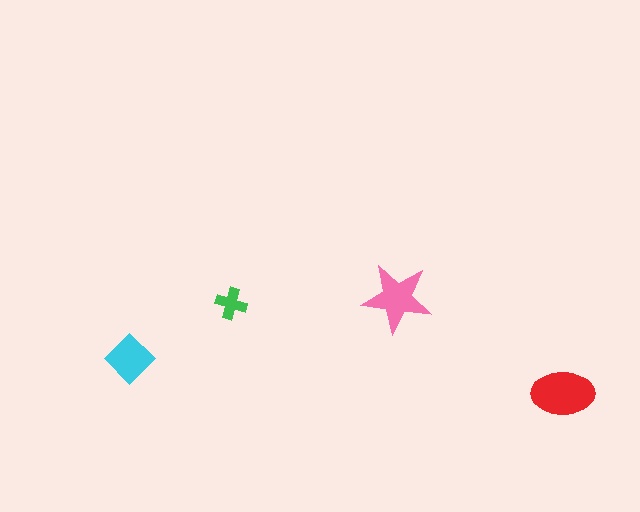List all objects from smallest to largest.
The green cross, the cyan diamond, the pink star, the red ellipse.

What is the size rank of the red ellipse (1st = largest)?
1st.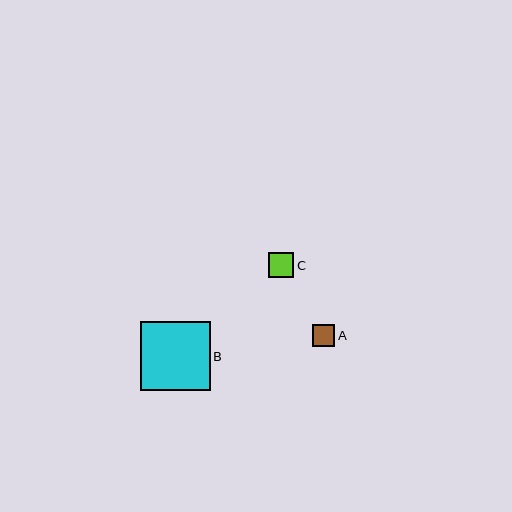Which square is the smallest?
Square A is the smallest with a size of approximately 22 pixels.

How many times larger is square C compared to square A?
Square C is approximately 1.1 times the size of square A.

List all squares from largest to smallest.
From largest to smallest: B, C, A.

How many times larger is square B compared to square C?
Square B is approximately 2.8 times the size of square C.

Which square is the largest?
Square B is the largest with a size of approximately 70 pixels.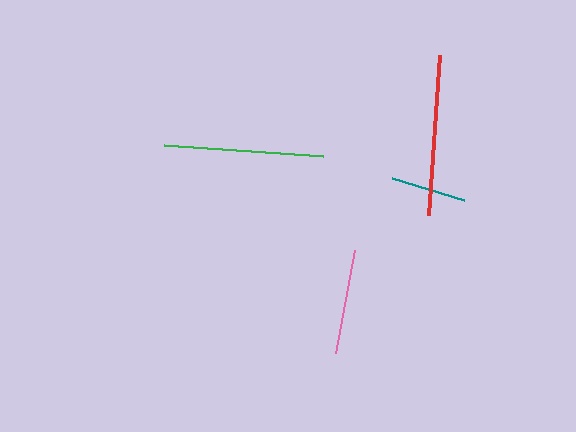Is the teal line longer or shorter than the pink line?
The pink line is longer than the teal line.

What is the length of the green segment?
The green segment is approximately 159 pixels long.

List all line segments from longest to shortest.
From longest to shortest: red, green, pink, teal.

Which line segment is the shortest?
The teal line is the shortest at approximately 75 pixels.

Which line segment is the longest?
The red line is the longest at approximately 161 pixels.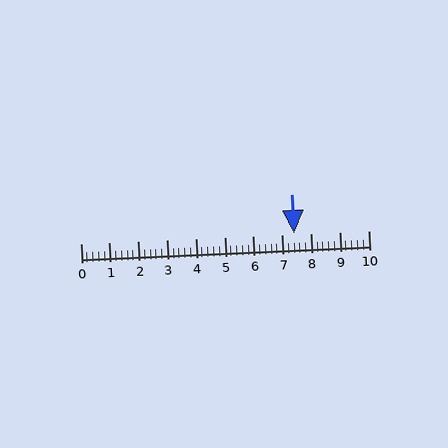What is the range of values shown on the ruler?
The ruler shows values from 0 to 10.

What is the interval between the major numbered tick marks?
The major tick marks are spaced 1 units apart.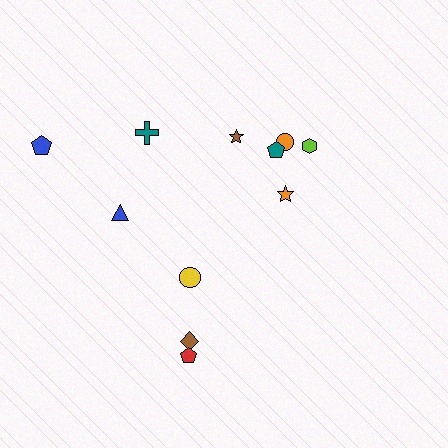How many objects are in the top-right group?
There are 5 objects.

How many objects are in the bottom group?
There are 3 objects.